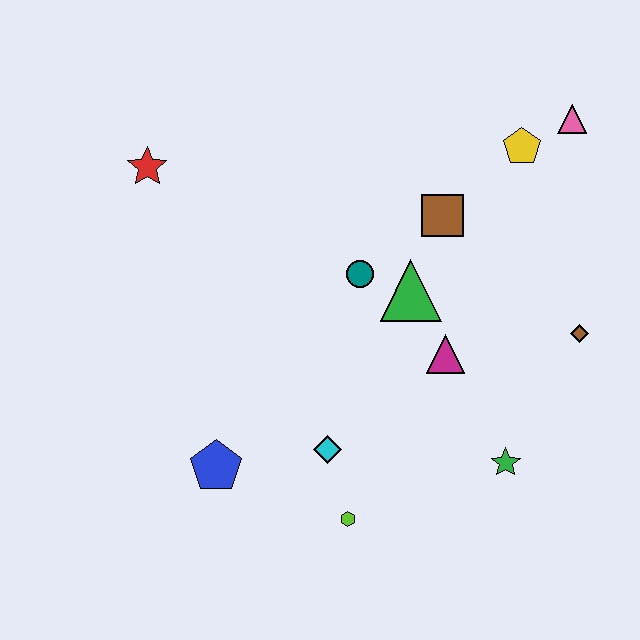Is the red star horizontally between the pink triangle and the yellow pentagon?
No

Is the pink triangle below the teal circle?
No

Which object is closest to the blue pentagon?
The cyan diamond is closest to the blue pentagon.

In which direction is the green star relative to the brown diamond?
The green star is below the brown diamond.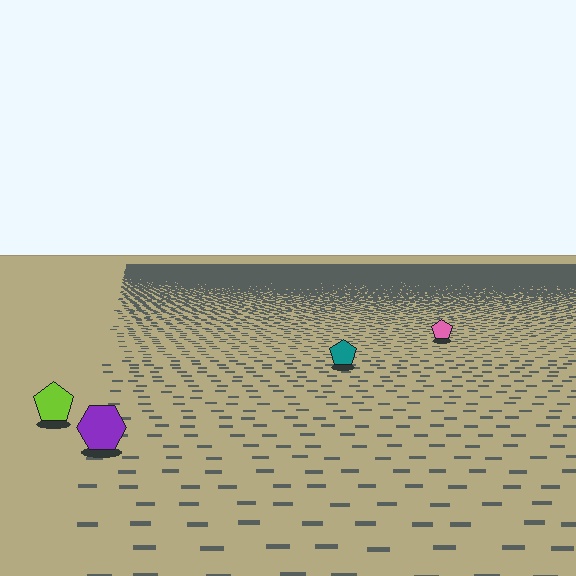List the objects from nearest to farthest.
From nearest to farthest: the purple hexagon, the lime pentagon, the teal pentagon, the pink pentagon.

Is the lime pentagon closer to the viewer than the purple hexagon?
No. The purple hexagon is closer — you can tell from the texture gradient: the ground texture is coarser near it.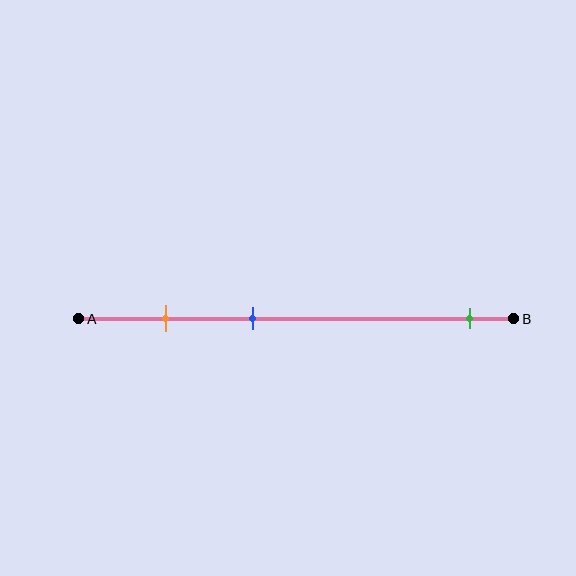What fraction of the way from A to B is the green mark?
The green mark is approximately 90% (0.9) of the way from A to B.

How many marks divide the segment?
There are 3 marks dividing the segment.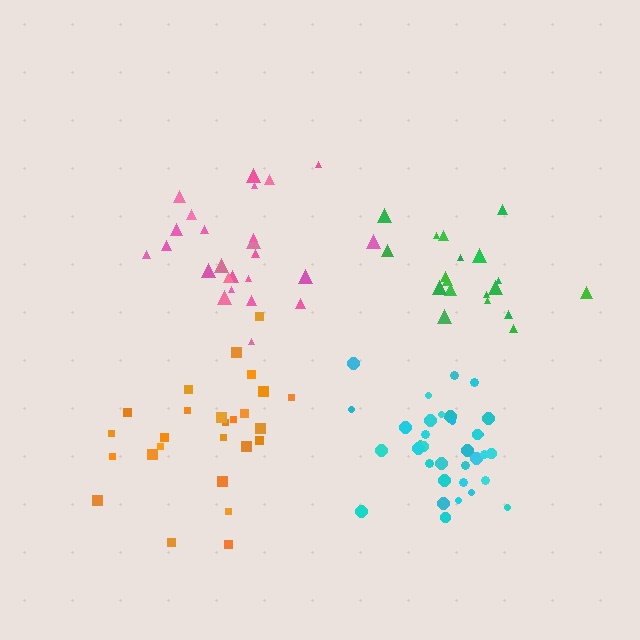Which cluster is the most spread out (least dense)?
Orange.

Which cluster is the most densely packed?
Cyan.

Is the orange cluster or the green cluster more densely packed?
Green.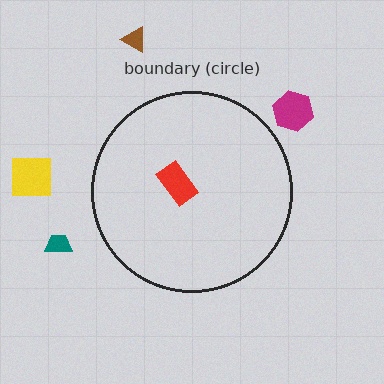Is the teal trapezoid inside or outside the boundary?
Outside.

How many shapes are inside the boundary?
1 inside, 4 outside.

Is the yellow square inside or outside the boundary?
Outside.